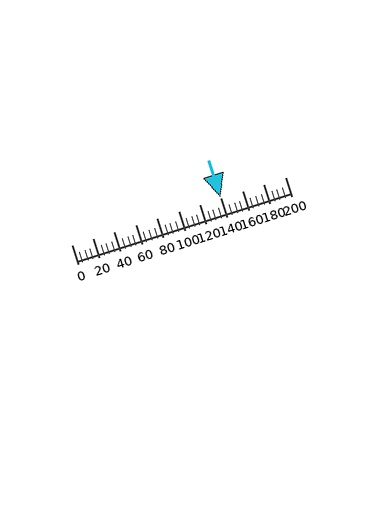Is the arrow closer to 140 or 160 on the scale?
The arrow is closer to 140.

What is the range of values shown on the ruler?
The ruler shows values from 0 to 200.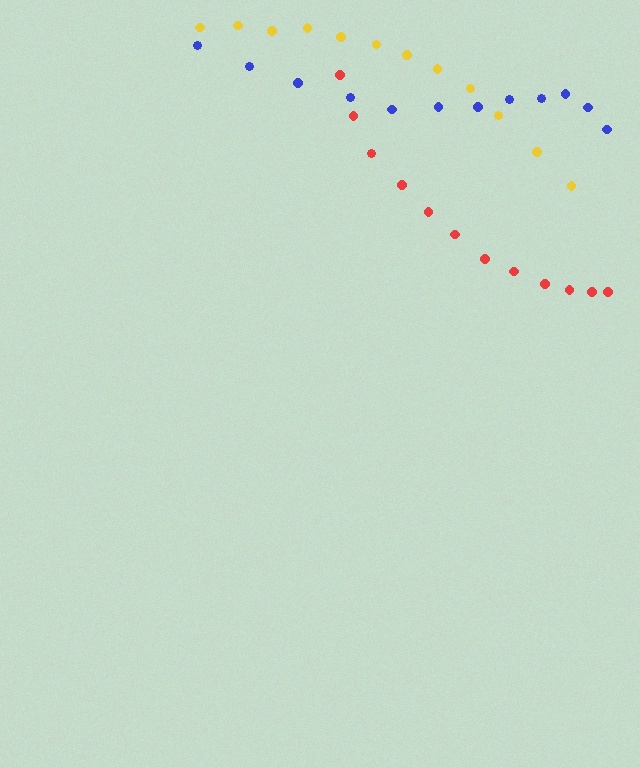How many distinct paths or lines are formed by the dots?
There are 3 distinct paths.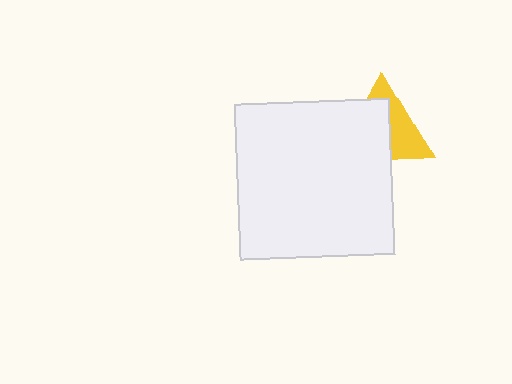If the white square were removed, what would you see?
You would see the complete yellow triangle.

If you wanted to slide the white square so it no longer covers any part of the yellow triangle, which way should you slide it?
Slide it toward the lower-left — that is the most direct way to separate the two shapes.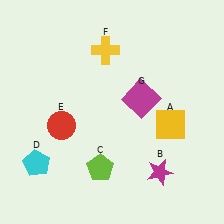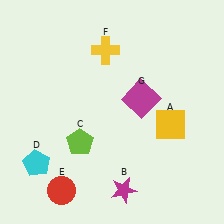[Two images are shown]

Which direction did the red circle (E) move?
The red circle (E) moved down.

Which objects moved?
The objects that moved are: the magenta star (B), the lime pentagon (C), the red circle (E).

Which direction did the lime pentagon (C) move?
The lime pentagon (C) moved up.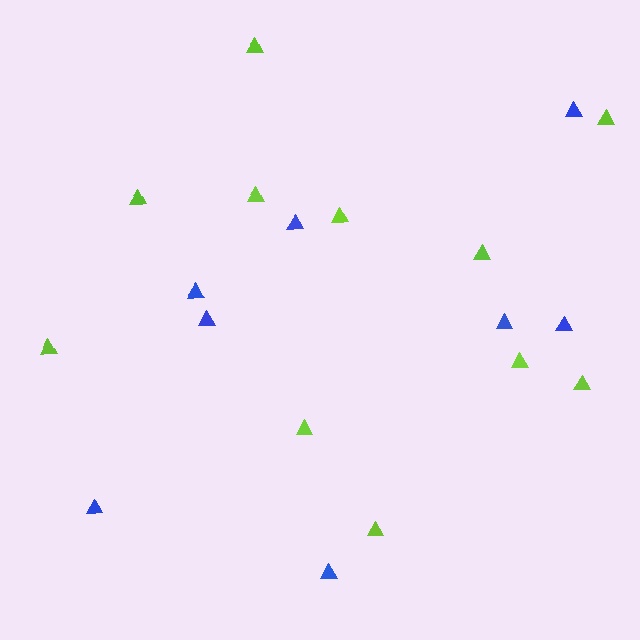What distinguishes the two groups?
There are 2 groups: one group of blue triangles (8) and one group of lime triangles (11).